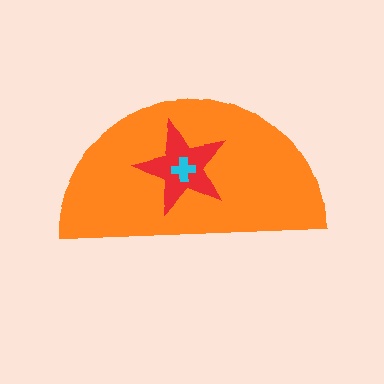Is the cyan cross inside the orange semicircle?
Yes.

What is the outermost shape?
The orange semicircle.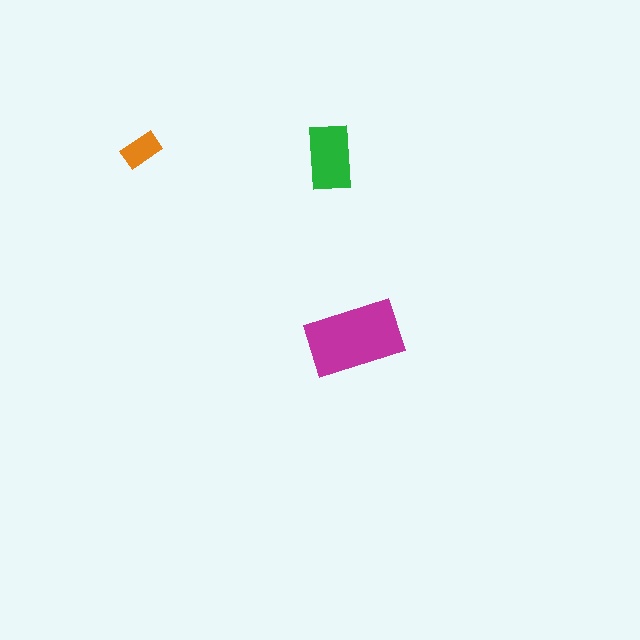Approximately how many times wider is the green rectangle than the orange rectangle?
About 1.5 times wider.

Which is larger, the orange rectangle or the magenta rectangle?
The magenta one.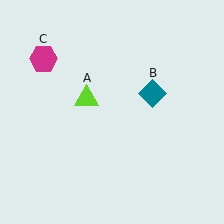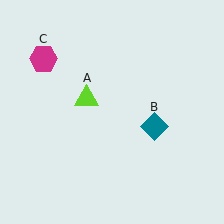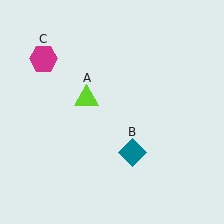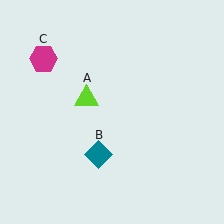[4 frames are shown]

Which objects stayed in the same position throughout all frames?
Lime triangle (object A) and magenta hexagon (object C) remained stationary.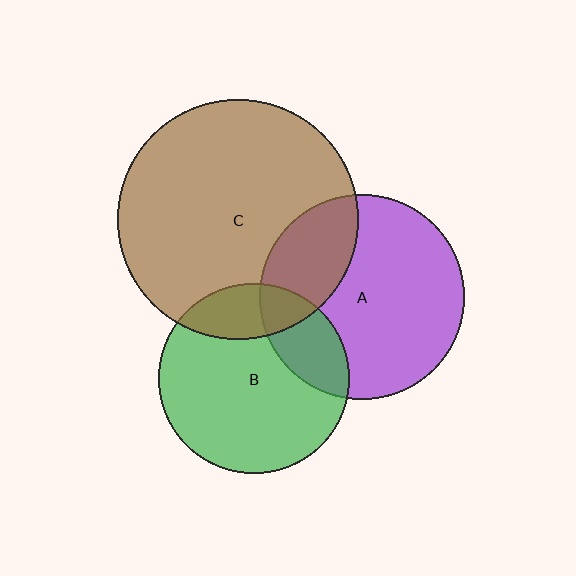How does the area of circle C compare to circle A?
Approximately 1.4 times.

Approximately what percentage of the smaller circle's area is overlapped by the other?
Approximately 25%.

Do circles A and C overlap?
Yes.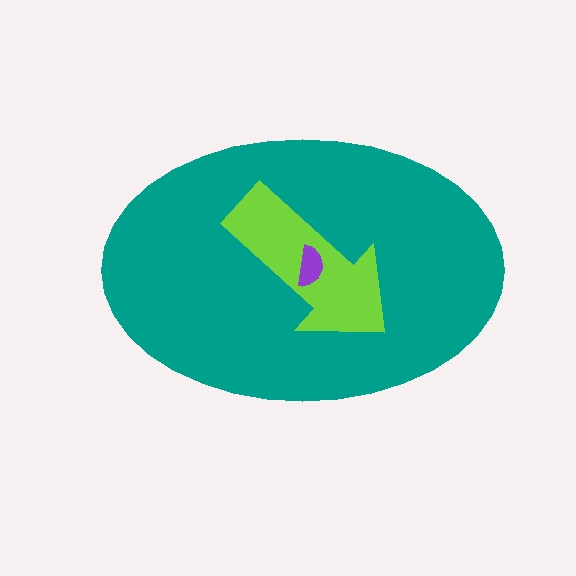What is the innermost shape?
The purple semicircle.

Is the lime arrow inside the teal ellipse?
Yes.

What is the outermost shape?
The teal ellipse.